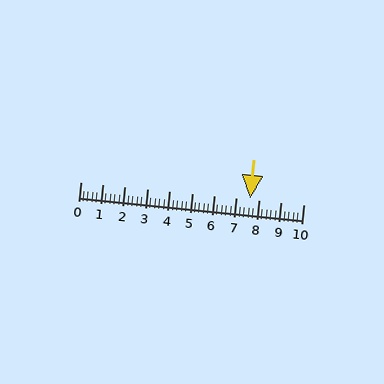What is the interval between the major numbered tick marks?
The major tick marks are spaced 1 units apart.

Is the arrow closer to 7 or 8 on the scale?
The arrow is closer to 8.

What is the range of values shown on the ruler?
The ruler shows values from 0 to 10.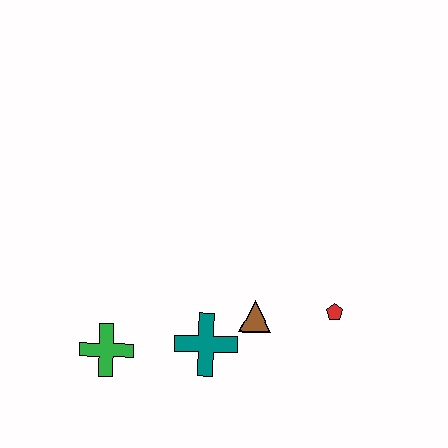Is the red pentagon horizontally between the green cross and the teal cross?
No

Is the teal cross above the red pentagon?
No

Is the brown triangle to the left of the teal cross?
No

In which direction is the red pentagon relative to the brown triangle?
The red pentagon is to the right of the brown triangle.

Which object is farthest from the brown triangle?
The green cross is farthest from the brown triangle.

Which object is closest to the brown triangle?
The teal cross is closest to the brown triangle.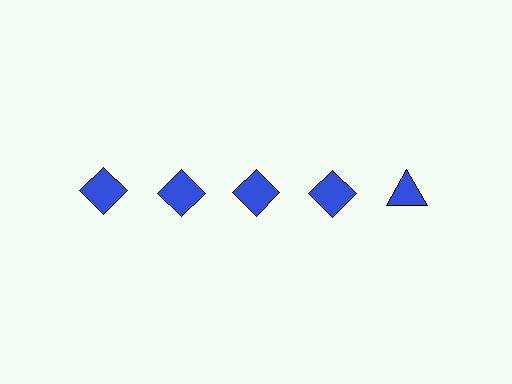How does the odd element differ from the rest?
It has a different shape: triangle instead of diamond.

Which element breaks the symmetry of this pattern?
The blue triangle in the top row, rightmost column breaks the symmetry. All other shapes are blue diamonds.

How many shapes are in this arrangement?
There are 5 shapes arranged in a grid pattern.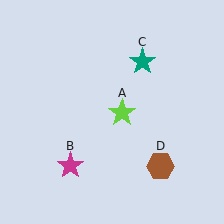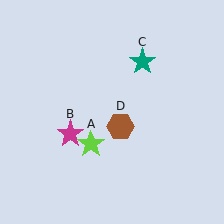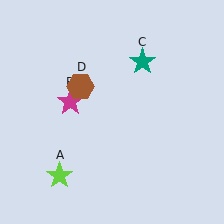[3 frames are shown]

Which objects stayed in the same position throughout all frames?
Teal star (object C) remained stationary.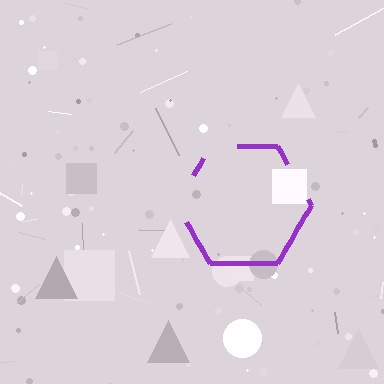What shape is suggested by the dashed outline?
The dashed outline suggests a hexagon.